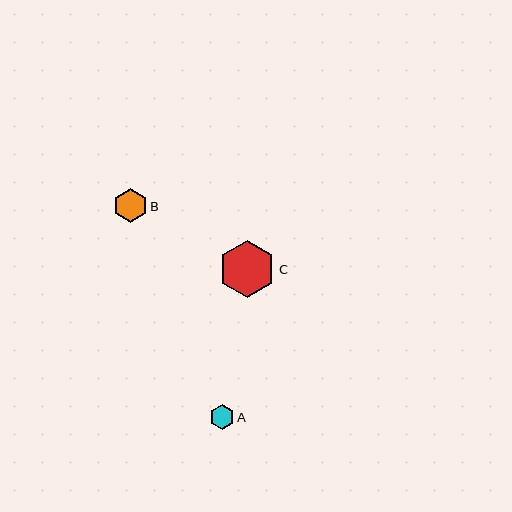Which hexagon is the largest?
Hexagon C is the largest with a size of approximately 57 pixels.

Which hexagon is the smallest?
Hexagon A is the smallest with a size of approximately 24 pixels.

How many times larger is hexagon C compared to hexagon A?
Hexagon C is approximately 2.4 times the size of hexagon A.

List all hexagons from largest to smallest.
From largest to smallest: C, B, A.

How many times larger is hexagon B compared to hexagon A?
Hexagon B is approximately 1.4 times the size of hexagon A.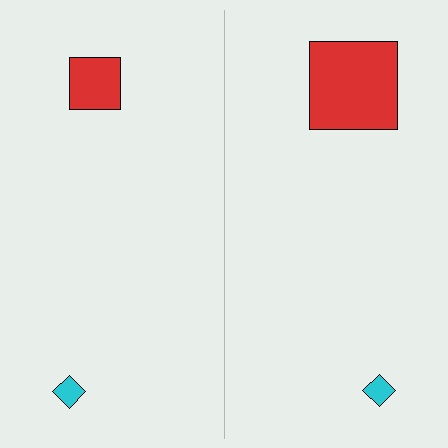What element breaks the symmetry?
The red square on the right side has a different size than its mirror counterpart.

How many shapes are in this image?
There are 4 shapes in this image.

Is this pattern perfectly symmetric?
No, the pattern is not perfectly symmetric. The red square on the right side has a different size than its mirror counterpart.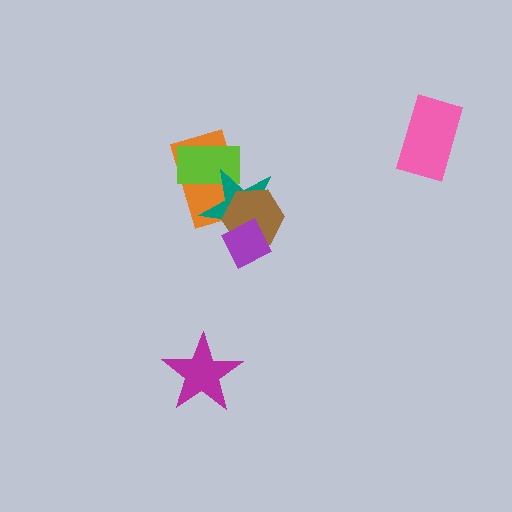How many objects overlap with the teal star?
4 objects overlap with the teal star.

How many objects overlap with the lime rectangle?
2 objects overlap with the lime rectangle.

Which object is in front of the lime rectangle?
The teal star is in front of the lime rectangle.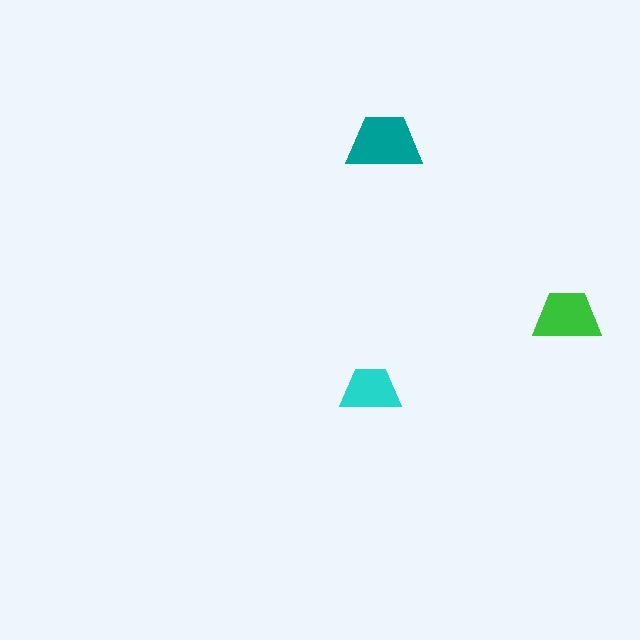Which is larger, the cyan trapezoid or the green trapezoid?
The green one.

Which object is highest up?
The teal trapezoid is topmost.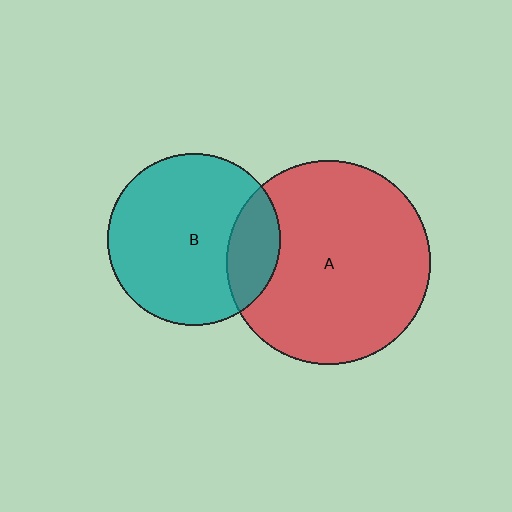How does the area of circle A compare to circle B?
Approximately 1.4 times.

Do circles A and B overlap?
Yes.